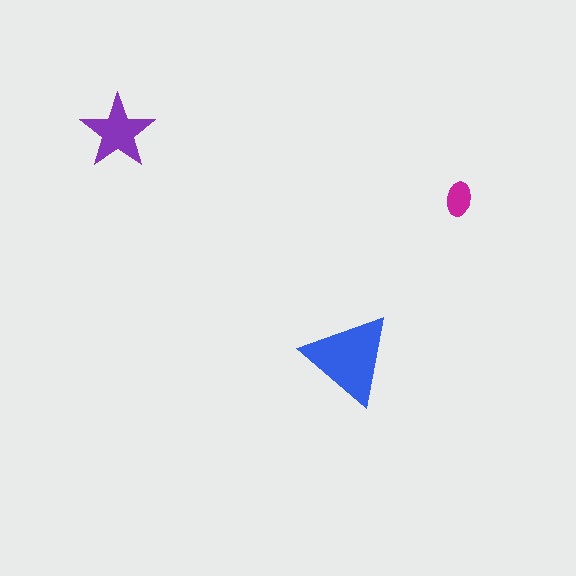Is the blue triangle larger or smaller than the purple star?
Larger.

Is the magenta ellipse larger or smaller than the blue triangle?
Smaller.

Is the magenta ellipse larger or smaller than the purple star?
Smaller.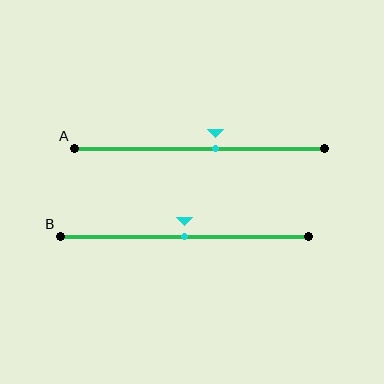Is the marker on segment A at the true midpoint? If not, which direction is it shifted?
No, the marker on segment A is shifted to the right by about 7% of the segment length.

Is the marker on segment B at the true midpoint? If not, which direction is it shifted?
Yes, the marker on segment B is at the true midpoint.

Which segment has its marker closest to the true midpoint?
Segment B has its marker closest to the true midpoint.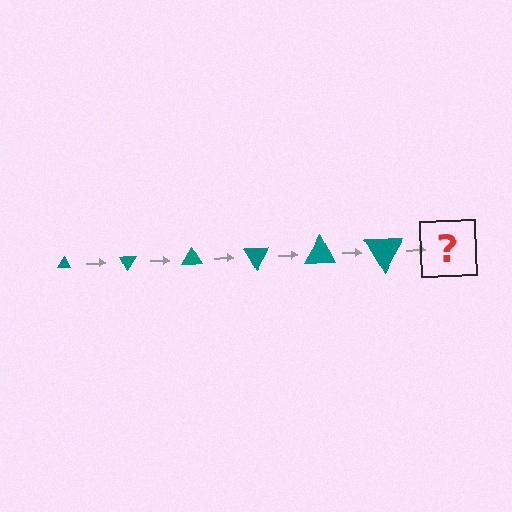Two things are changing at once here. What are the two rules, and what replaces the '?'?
The two rules are that the triangle grows larger each step and it rotates 60 degrees each step. The '?' should be a triangle, larger than the previous one and rotated 360 degrees from the start.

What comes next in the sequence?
The next element should be a triangle, larger than the previous one and rotated 360 degrees from the start.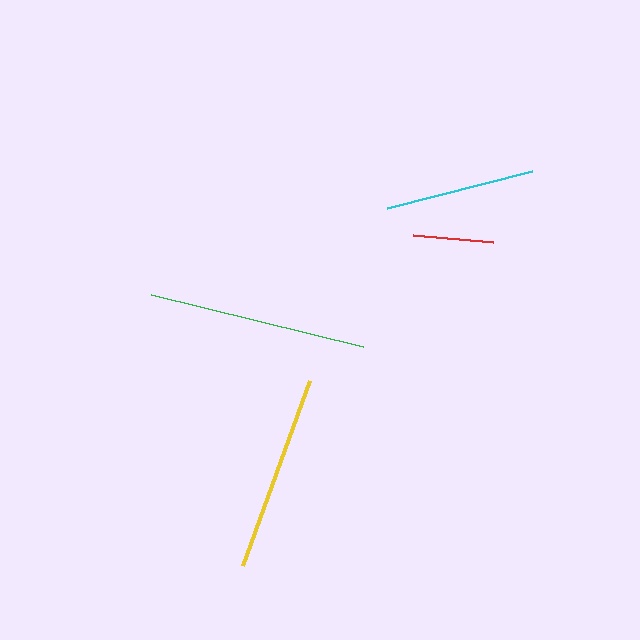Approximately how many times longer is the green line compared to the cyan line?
The green line is approximately 1.5 times the length of the cyan line.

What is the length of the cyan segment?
The cyan segment is approximately 149 pixels long.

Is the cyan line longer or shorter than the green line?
The green line is longer than the cyan line.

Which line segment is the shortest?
The red line is the shortest at approximately 80 pixels.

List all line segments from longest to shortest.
From longest to shortest: green, yellow, cyan, red.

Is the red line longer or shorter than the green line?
The green line is longer than the red line.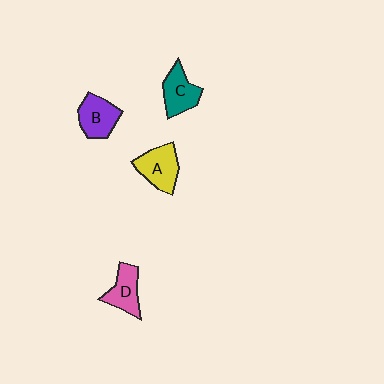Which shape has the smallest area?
Shape D (pink).